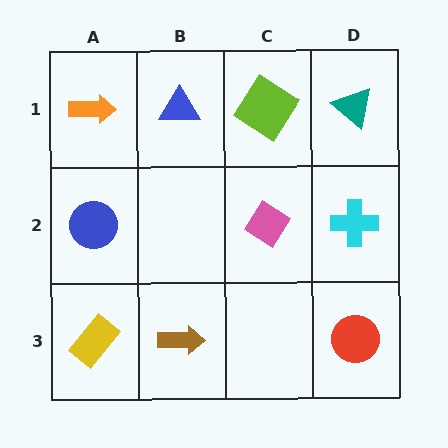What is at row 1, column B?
A blue triangle.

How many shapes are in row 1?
4 shapes.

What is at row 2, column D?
A cyan cross.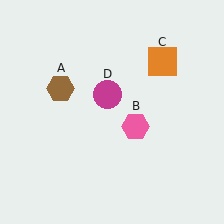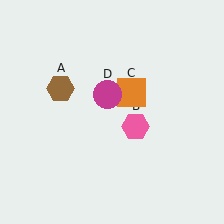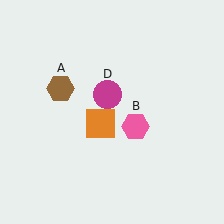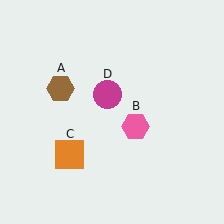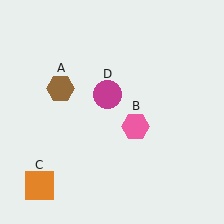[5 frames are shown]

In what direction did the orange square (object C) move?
The orange square (object C) moved down and to the left.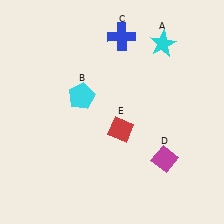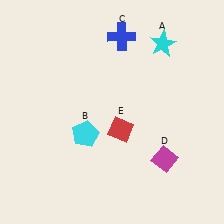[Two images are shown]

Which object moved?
The cyan pentagon (B) moved down.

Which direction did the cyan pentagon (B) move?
The cyan pentagon (B) moved down.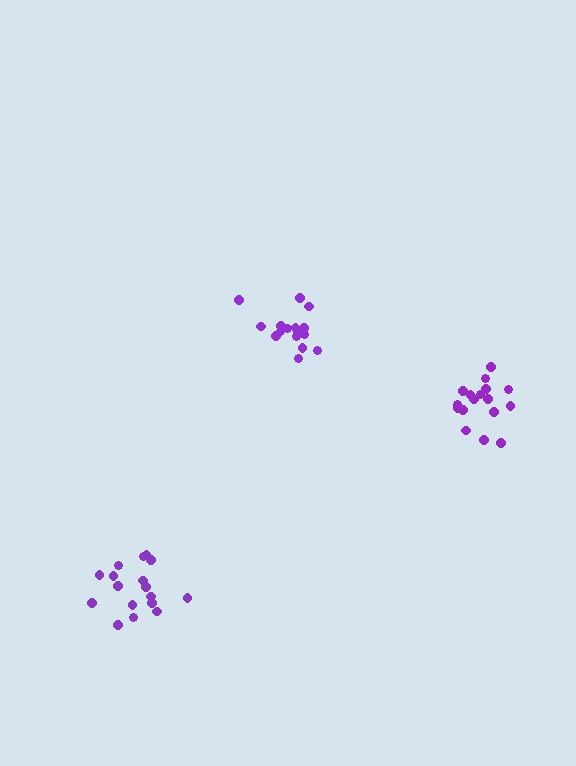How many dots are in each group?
Group 1: 16 dots, Group 2: 17 dots, Group 3: 17 dots (50 total).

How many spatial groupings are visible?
There are 3 spatial groupings.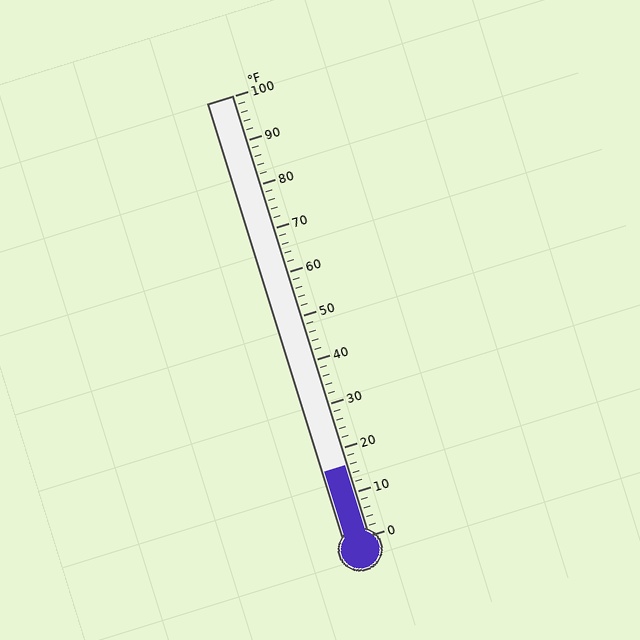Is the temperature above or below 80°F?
The temperature is below 80°F.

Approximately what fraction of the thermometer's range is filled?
The thermometer is filled to approximately 15% of its range.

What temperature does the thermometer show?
The thermometer shows approximately 16°F.